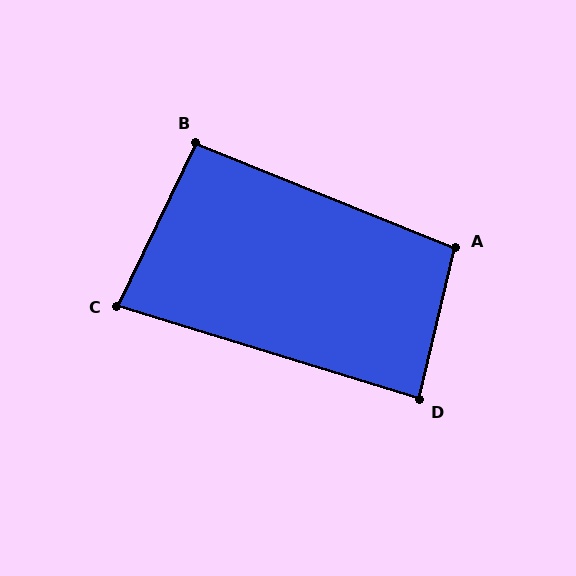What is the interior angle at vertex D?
Approximately 86 degrees (approximately right).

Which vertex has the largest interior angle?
A, at approximately 99 degrees.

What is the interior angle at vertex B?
Approximately 94 degrees (approximately right).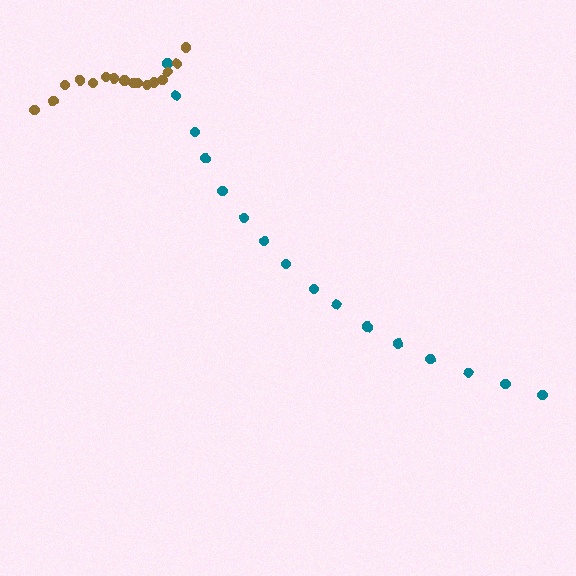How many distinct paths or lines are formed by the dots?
There are 2 distinct paths.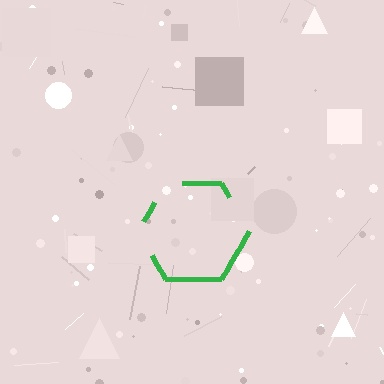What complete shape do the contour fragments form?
The contour fragments form a hexagon.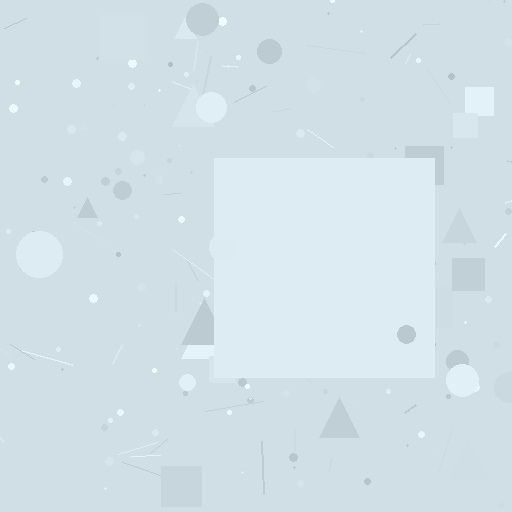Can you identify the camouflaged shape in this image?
The camouflaged shape is a square.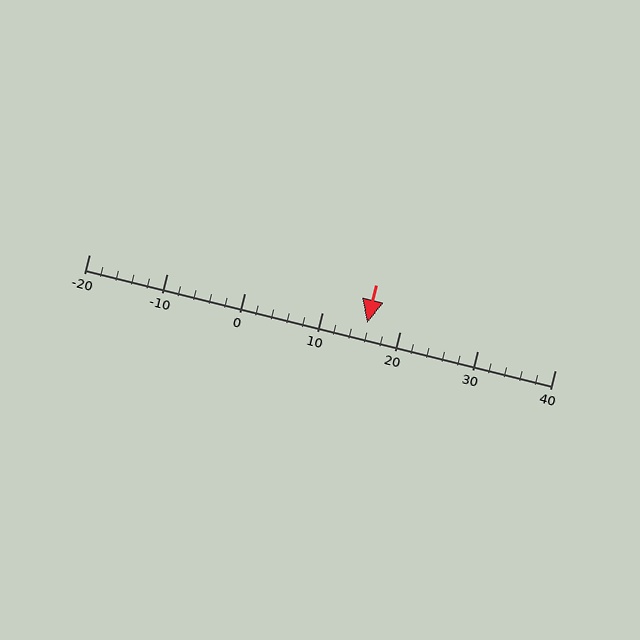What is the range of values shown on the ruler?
The ruler shows values from -20 to 40.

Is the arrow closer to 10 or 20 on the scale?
The arrow is closer to 20.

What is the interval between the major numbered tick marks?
The major tick marks are spaced 10 units apart.